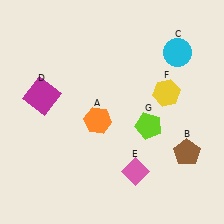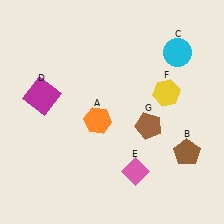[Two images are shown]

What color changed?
The pentagon (G) changed from lime in Image 1 to brown in Image 2.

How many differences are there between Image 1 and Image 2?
There is 1 difference between the two images.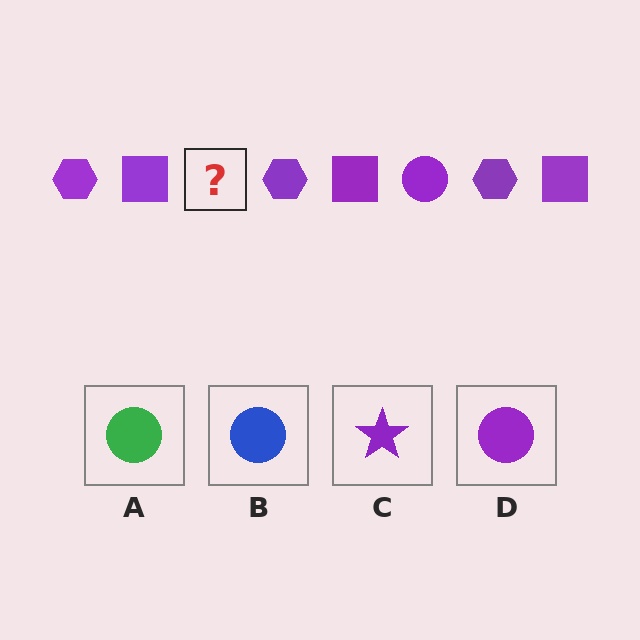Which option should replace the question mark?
Option D.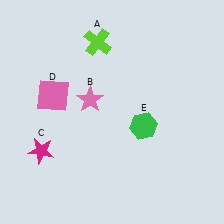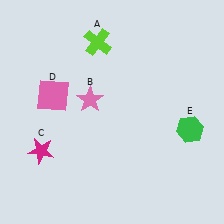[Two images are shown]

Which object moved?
The green hexagon (E) moved right.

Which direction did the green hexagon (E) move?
The green hexagon (E) moved right.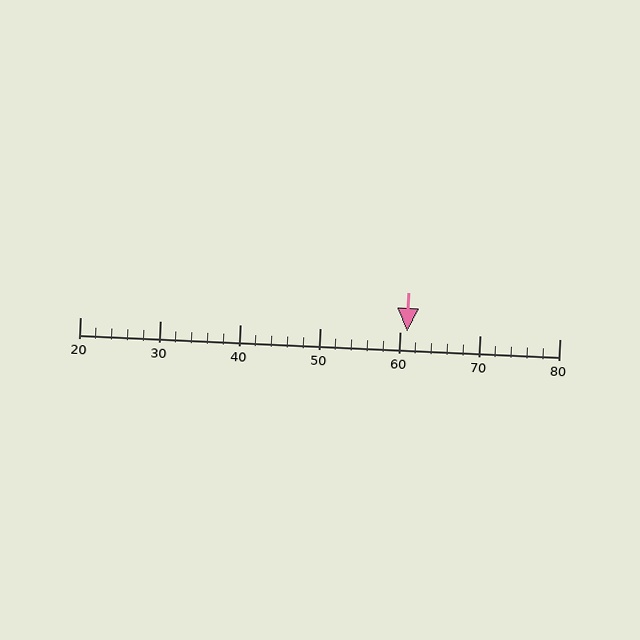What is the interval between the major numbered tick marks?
The major tick marks are spaced 10 units apart.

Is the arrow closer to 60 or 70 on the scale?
The arrow is closer to 60.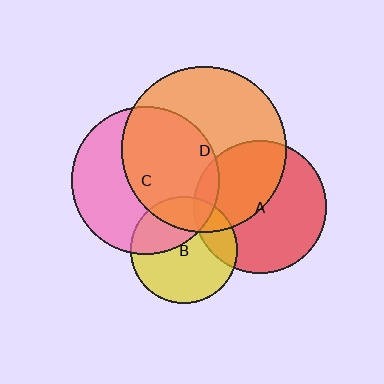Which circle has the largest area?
Circle D (orange).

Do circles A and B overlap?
Yes.